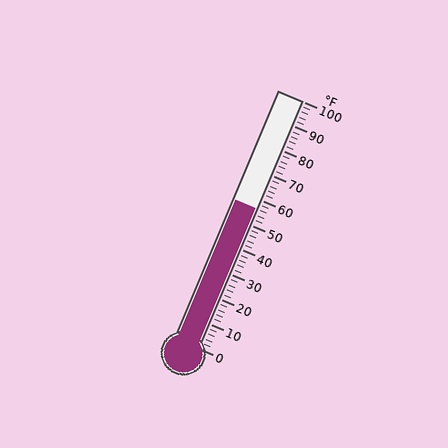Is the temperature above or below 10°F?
The temperature is above 10°F.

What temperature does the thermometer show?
The thermometer shows approximately 56°F.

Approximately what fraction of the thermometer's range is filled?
The thermometer is filled to approximately 55% of its range.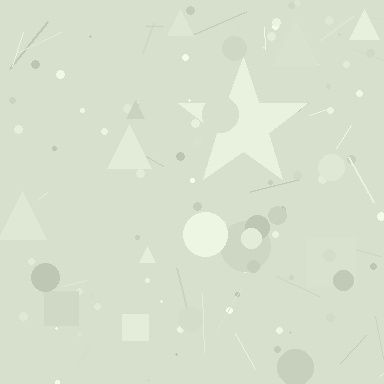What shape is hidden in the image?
A star is hidden in the image.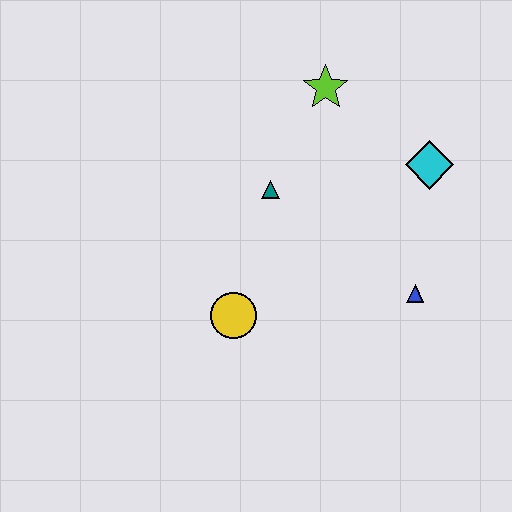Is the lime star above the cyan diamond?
Yes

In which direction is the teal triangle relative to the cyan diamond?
The teal triangle is to the left of the cyan diamond.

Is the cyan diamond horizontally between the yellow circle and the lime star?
No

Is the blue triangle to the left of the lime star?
No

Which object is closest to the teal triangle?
The lime star is closest to the teal triangle.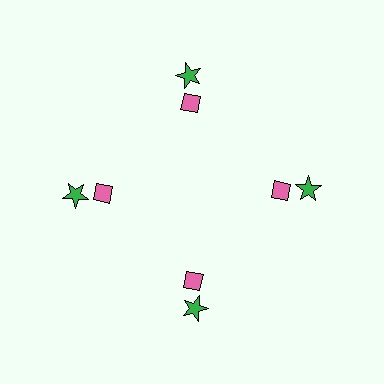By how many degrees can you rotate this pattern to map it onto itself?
The pattern maps onto itself every 90 degrees of rotation.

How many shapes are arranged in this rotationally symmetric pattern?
There are 8 shapes, arranged in 4 groups of 2.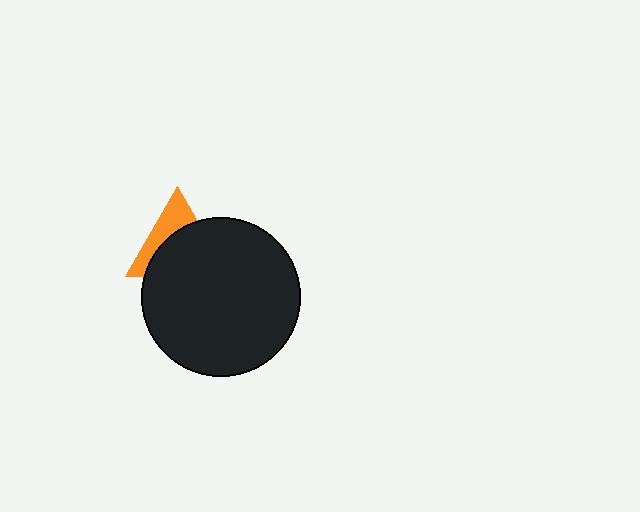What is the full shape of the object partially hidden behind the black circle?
The partially hidden object is an orange triangle.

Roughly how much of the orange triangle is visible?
A small part of it is visible (roughly 38%).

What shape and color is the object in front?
The object in front is a black circle.